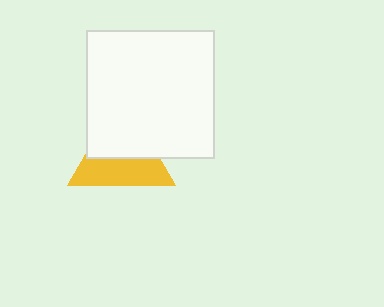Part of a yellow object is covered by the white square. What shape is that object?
It is a triangle.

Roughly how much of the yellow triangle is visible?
About half of it is visible (roughly 48%).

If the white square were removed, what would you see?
You would see the complete yellow triangle.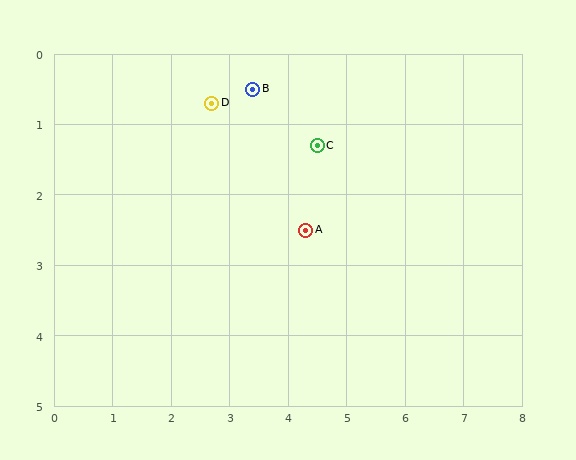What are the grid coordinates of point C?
Point C is at approximately (4.5, 1.3).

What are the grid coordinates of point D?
Point D is at approximately (2.7, 0.7).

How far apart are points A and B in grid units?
Points A and B are about 2.2 grid units apart.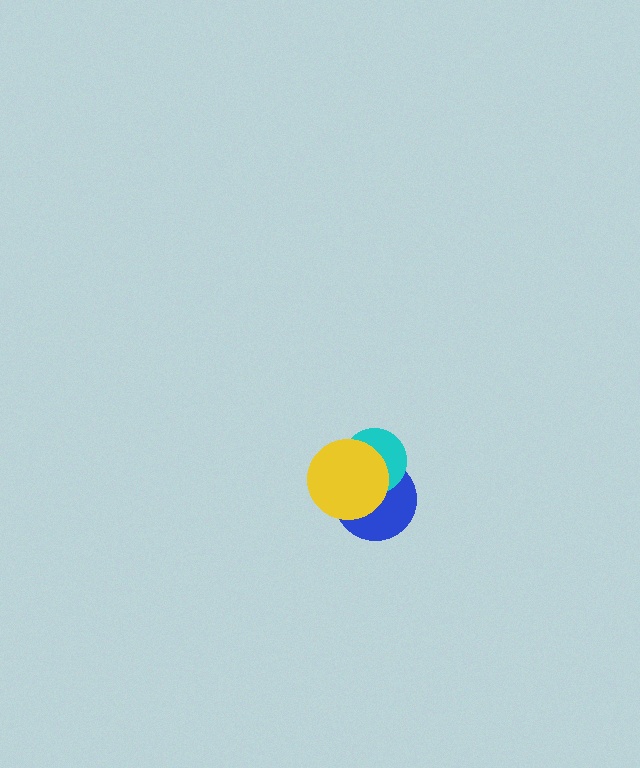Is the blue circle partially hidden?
Yes, it is partially covered by another shape.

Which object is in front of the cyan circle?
The yellow circle is in front of the cyan circle.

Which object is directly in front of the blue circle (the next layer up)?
The cyan circle is directly in front of the blue circle.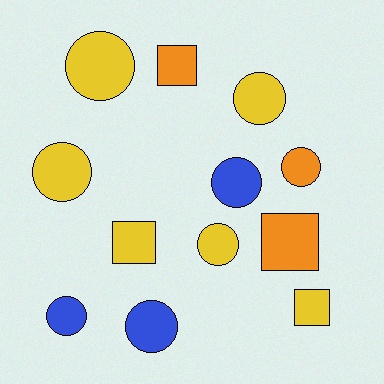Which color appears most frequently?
Yellow, with 6 objects.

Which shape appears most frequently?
Circle, with 8 objects.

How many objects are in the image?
There are 12 objects.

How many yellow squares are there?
There are 2 yellow squares.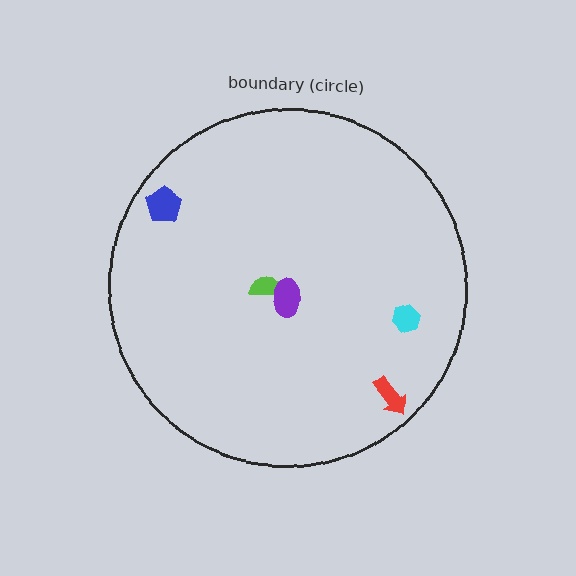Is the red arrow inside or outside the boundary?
Inside.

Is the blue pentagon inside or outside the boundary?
Inside.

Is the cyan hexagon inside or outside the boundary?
Inside.